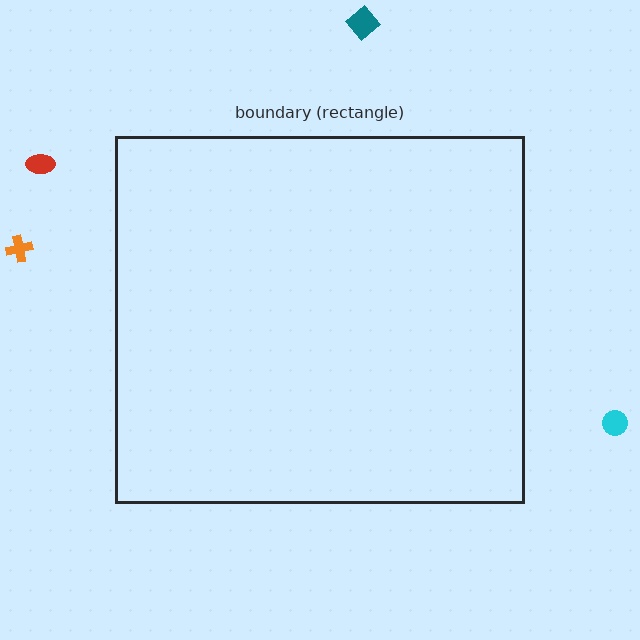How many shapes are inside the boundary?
0 inside, 4 outside.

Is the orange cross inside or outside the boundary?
Outside.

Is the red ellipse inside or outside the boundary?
Outside.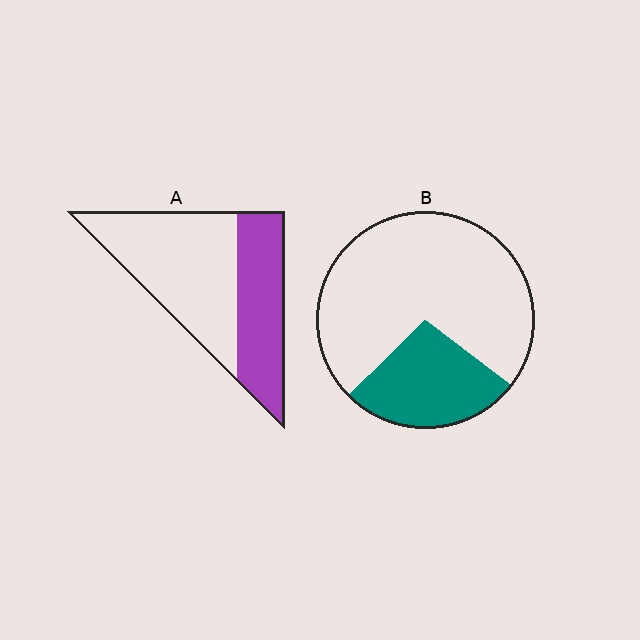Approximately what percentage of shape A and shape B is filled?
A is approximately 40% and B is approximately 25%.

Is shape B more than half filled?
No.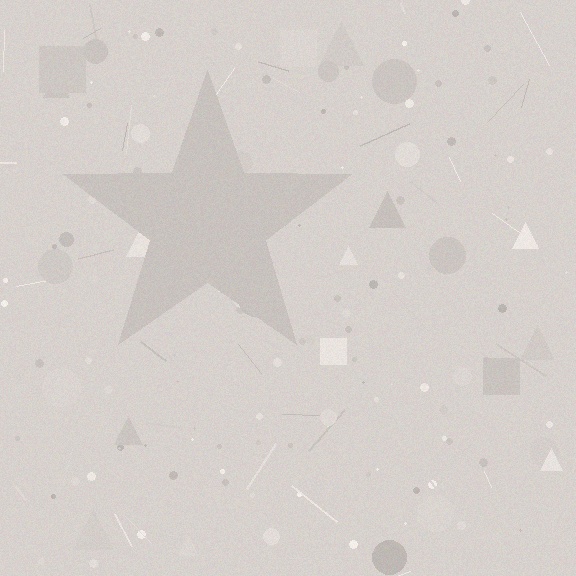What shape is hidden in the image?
A star is hidden in the image.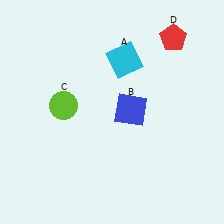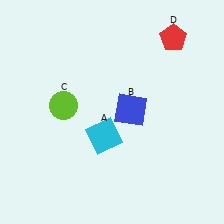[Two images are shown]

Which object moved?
The cyan square (A) moved down.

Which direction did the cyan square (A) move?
The cyan square (A) moved down.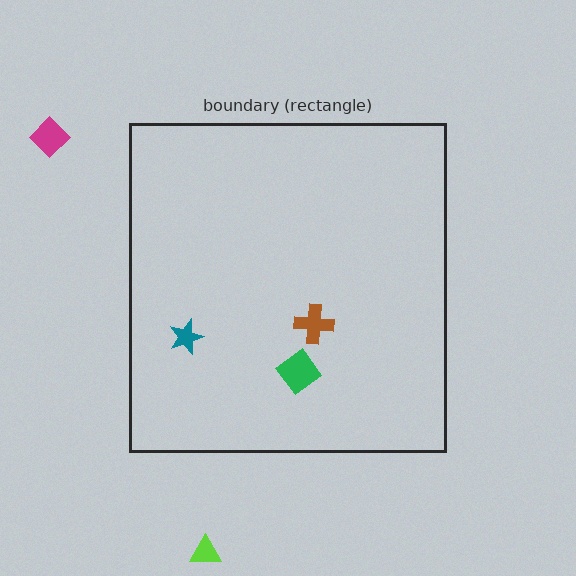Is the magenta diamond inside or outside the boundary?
Outside.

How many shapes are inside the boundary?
3 inside, 2 outside.